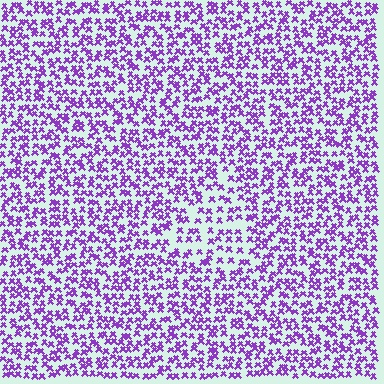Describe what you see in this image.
The image contains small purple elements arranged at two different densities. A triangle-shaped region is visible where the elements are less densely packed than the surrounding area.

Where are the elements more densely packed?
The elements are more densely packed outside the triangle boundary.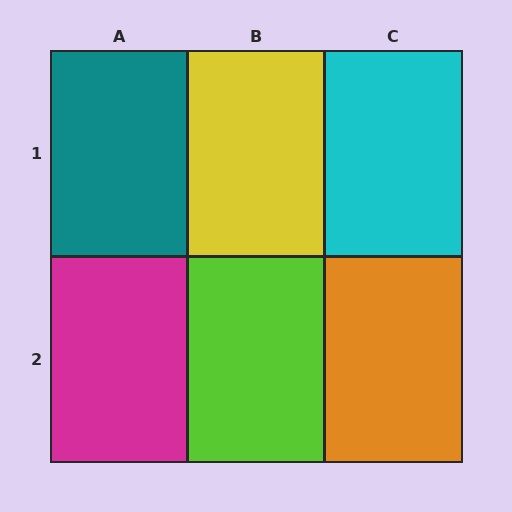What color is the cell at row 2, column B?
Lime.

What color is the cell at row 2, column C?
Orange.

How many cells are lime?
1 cell is lime.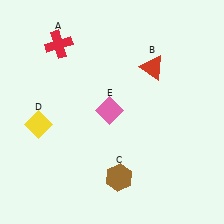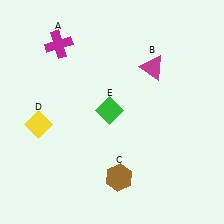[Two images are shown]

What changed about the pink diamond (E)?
In Image 1, E is pink. In Image 2, it changed to green.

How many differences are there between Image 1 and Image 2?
There are 3 differences between the two images.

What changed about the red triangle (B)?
In Image 1, B is red. In Image 2, it changed to magenta.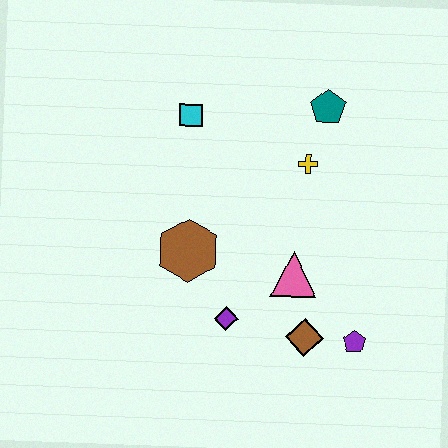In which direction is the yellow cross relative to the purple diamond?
The yellow cross is above the purple diamond.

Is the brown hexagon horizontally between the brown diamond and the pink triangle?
No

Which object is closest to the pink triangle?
The brown diamond is closest to the pink triangle.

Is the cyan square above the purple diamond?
Yes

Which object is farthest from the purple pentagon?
The cyan square is farthest from the purple pentagon.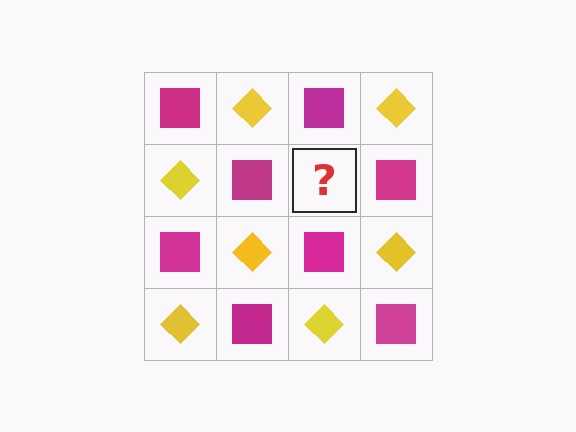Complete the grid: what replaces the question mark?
The question mark should be replaced with a yellow diamond.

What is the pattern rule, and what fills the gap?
The rule is that it alternates magenta square and yellow diamond in a checkerboard pattern. The gap should be filled with a yellow diamond.